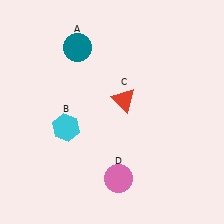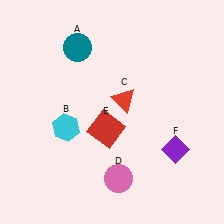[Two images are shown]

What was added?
A red square (E), a purple diamond (F) were added in Image 2.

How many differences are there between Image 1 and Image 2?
There are 2 differences between the two images.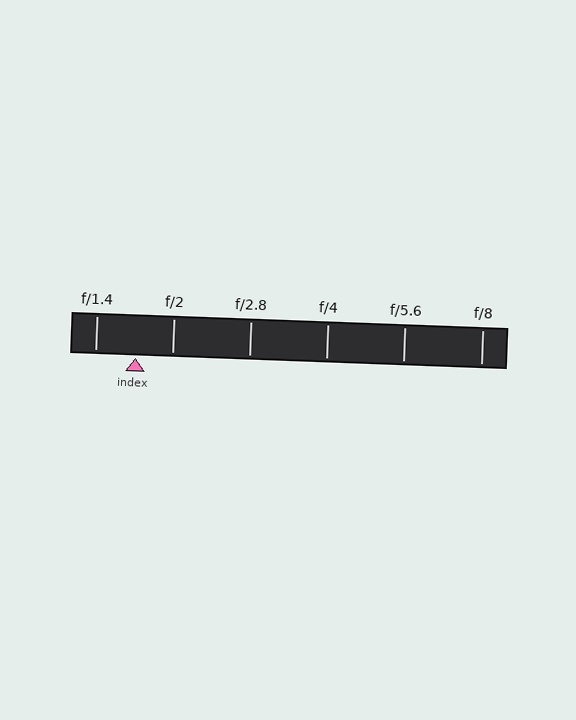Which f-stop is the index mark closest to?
The index mark is closest to f/2.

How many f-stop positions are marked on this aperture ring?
There are 6 f-stop positions marked.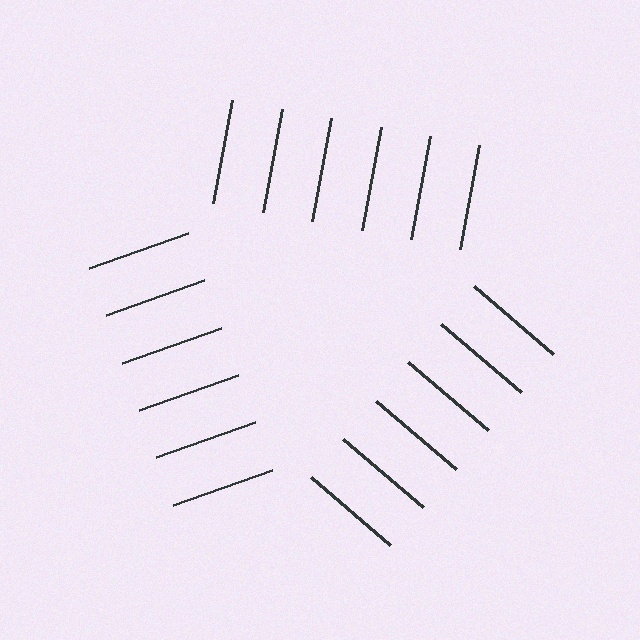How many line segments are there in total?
18 — 6 along each of the 3 edges.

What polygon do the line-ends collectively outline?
An illusory triangle — the line segments terminate on its edges but no continuous stroke is drawn.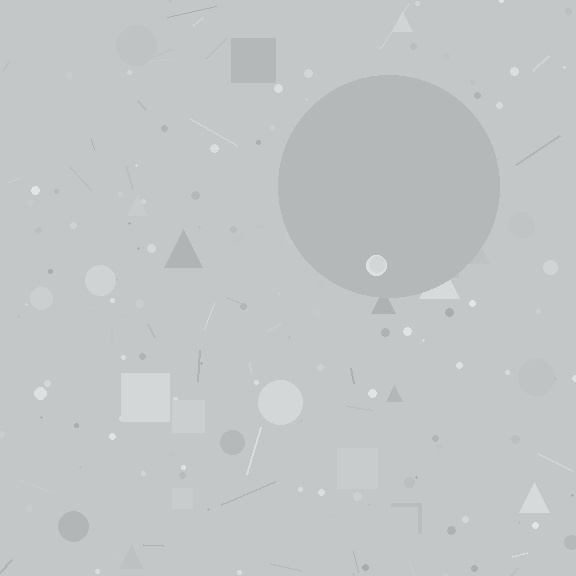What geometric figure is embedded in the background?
A circle is embedded in the background.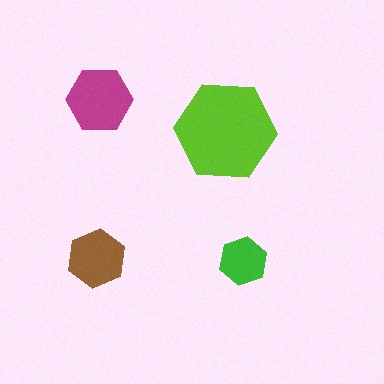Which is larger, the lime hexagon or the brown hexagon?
The lime one.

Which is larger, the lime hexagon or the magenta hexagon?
The lime one.